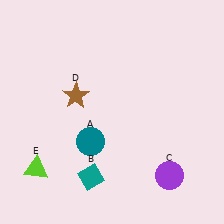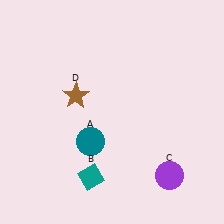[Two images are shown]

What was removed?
The lime triangle (E) was removed in Image 2.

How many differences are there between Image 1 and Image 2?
There is 1 difference between the two images.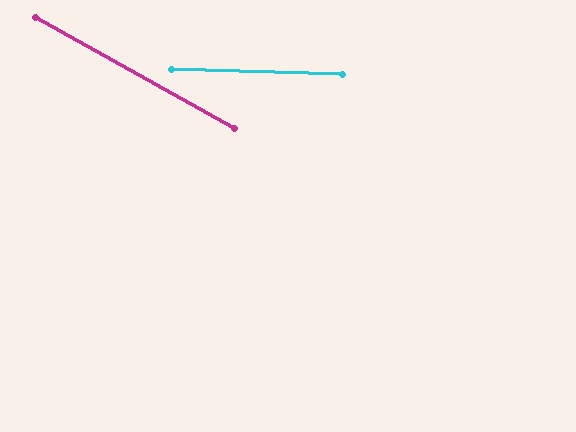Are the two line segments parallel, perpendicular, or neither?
Neither parallel nor perpendicular — they differ by about 27°.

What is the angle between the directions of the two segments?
Approximately 27 degrees.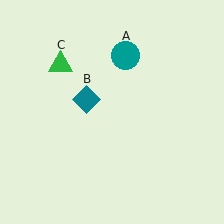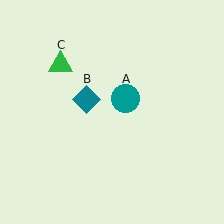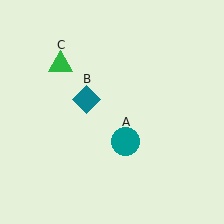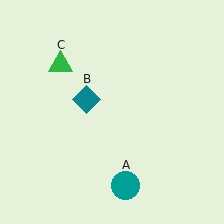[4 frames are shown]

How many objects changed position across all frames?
1 object changed position: teal circle (object A).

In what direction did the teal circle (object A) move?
The teal circle (object A) moved down.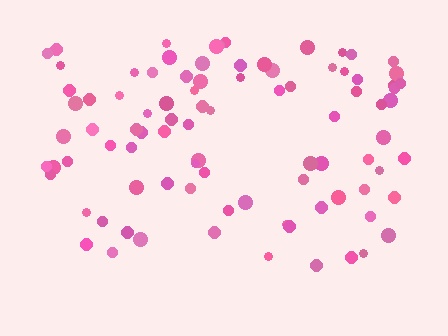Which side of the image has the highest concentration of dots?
The top.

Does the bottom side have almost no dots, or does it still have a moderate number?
Still a moderate number, just noticeably fewer than the top.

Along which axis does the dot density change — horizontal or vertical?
Vertical.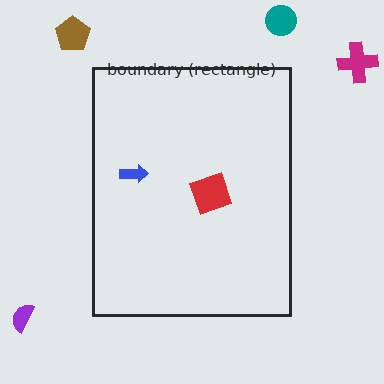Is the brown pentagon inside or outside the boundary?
Outside.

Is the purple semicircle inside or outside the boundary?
Outside.